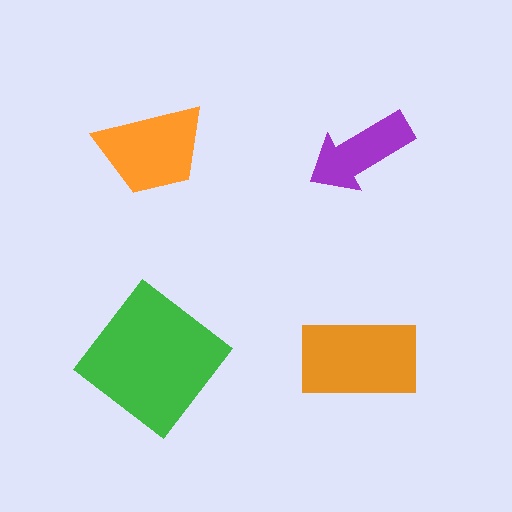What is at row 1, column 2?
A purple arrow.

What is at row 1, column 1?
An orange trapezoid.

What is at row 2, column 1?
A green diamond.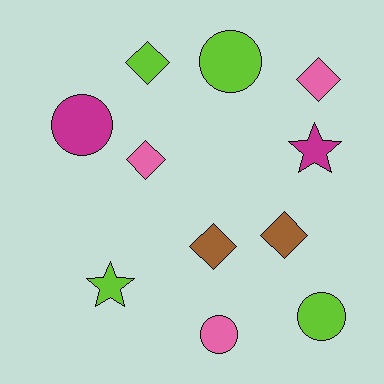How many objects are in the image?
There are 11 objects.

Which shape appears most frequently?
Diamond, with 5 objects.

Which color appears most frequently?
Lime, with 4 objects.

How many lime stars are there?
There is 1 lime star.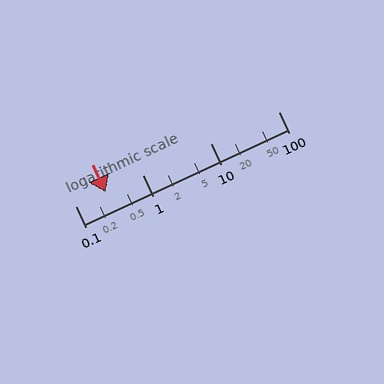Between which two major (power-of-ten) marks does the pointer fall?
The pointer is between 0.1 and 1.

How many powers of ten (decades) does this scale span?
The scale spans 3 decades, from 0.1 to 100.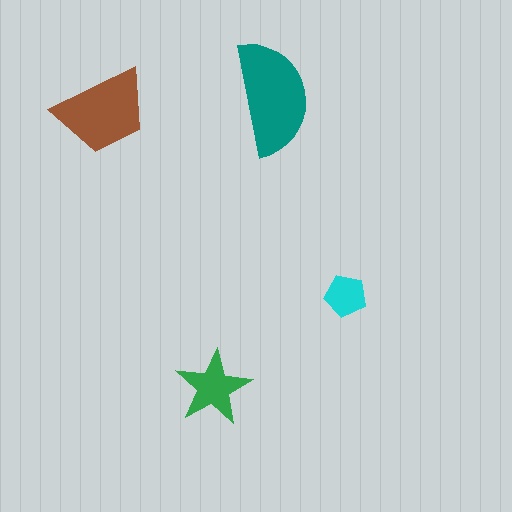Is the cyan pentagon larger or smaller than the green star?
Smaller.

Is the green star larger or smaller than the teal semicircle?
Smaller.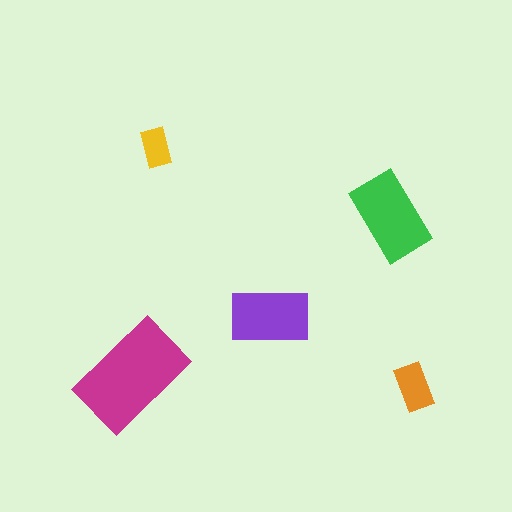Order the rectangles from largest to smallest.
the magenta one, the green one, the purple one, the orange one, the yellow one.